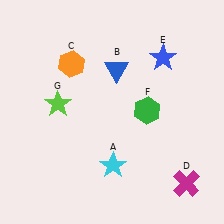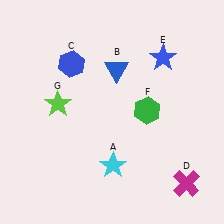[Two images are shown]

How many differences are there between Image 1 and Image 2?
There is 1 difference between the two images.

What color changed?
The hexagon (C) changed from orange in Image 1 to blue in Image 2.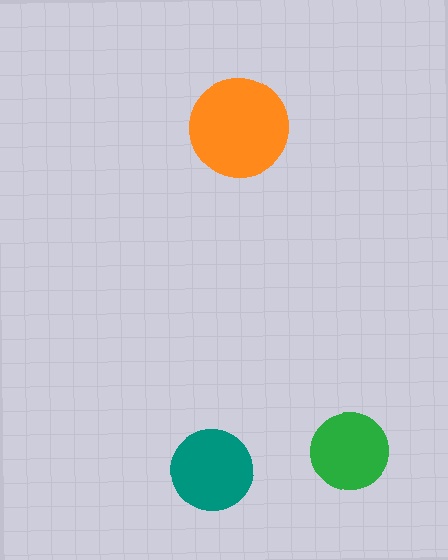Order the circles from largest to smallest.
the orange one, the teal one, the green one.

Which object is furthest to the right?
The green circle is rightmost.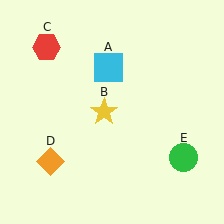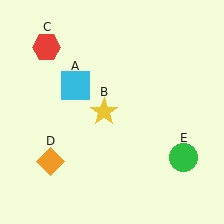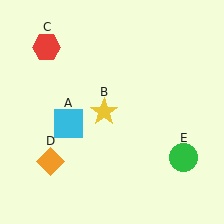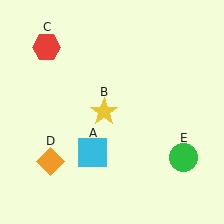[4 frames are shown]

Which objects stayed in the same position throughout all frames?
Yellow star (object B) and red hexagon (object C) and orange diamond (object D) and green circle (object E) remained stationary.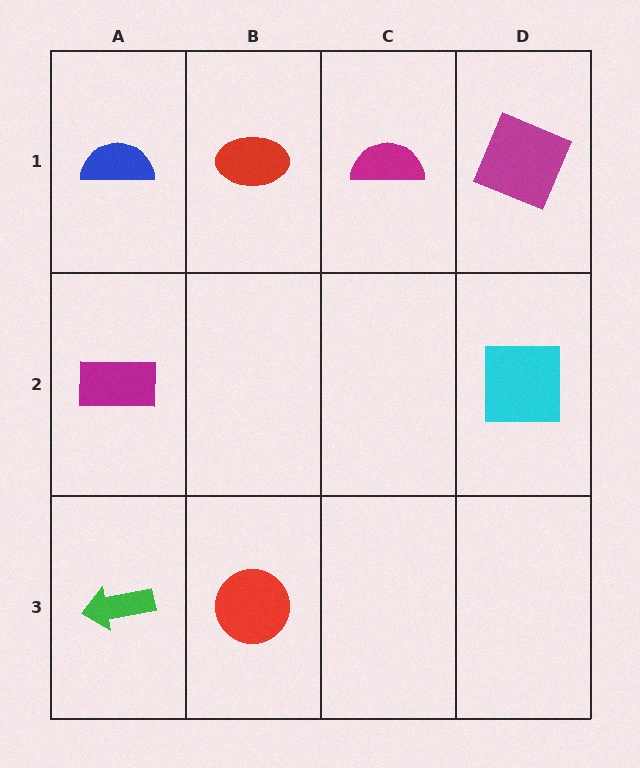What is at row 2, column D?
A cyan square.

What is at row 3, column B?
A red circle.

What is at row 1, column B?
A red ellipse.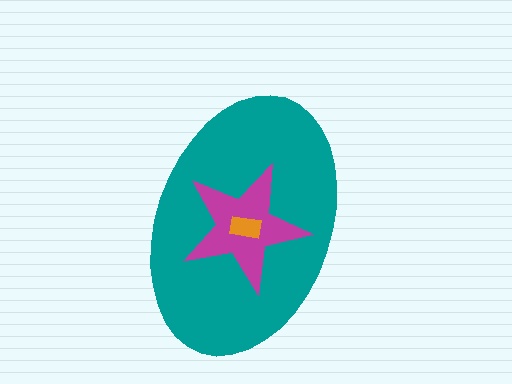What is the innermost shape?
The orange rectangle.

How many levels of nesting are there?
3.